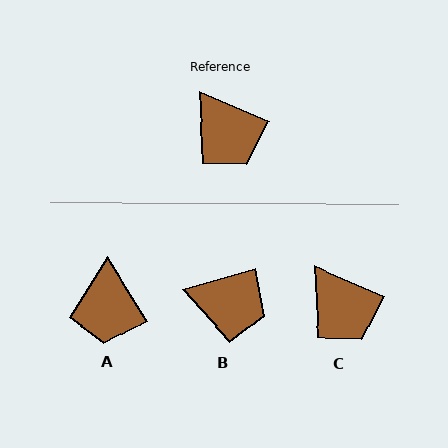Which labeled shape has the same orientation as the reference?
C.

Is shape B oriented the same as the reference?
No, it is off by about 39 degrees.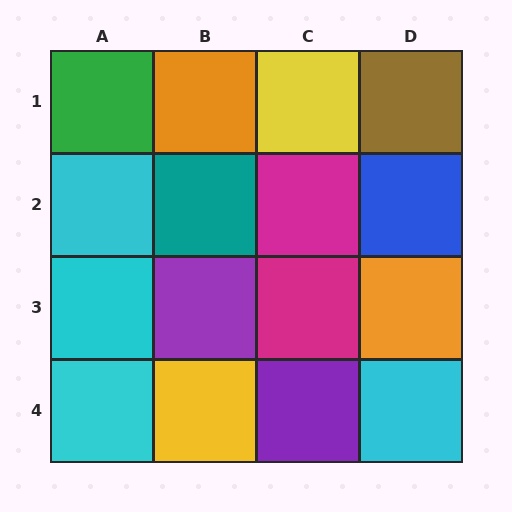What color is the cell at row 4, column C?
Purple.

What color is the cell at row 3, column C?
Magenta.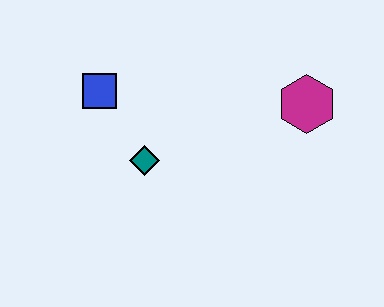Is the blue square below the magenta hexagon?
No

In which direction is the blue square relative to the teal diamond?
The blue square is above the teal diamond.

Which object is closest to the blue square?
The teal diamond is closest to the blue square.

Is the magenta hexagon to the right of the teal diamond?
Yes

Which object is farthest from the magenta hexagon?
The blue square is farthest from the magenta hexagon.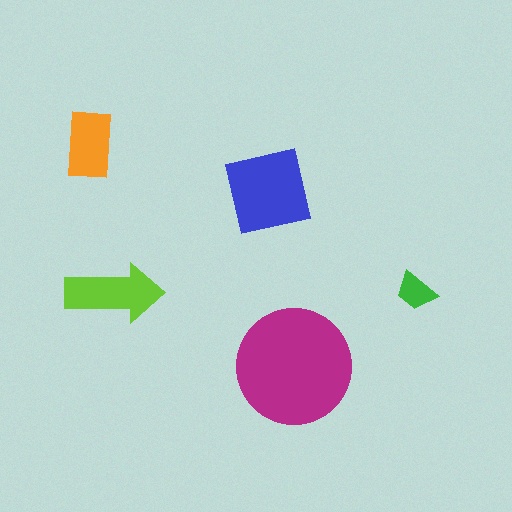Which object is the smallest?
The green trapezoid.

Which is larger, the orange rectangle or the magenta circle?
The magenta circle.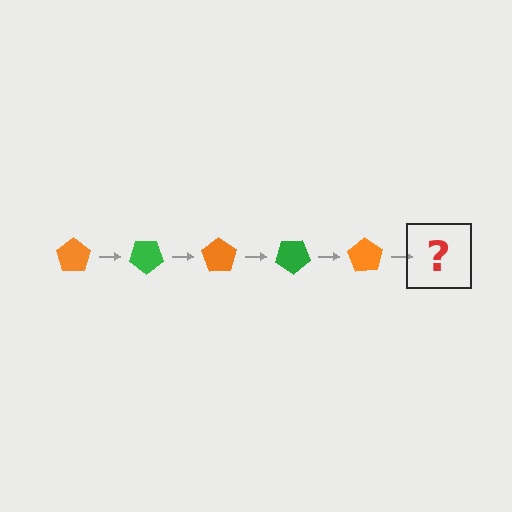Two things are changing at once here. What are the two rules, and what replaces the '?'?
The two rules are that it rotates 35 degrees each step and the color cycles through orange and green. The '?' should be a green pentagon, rotated 175 degrees from the start.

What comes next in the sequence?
The next element should be a green pentagon, rotated 175 degrees from the start.